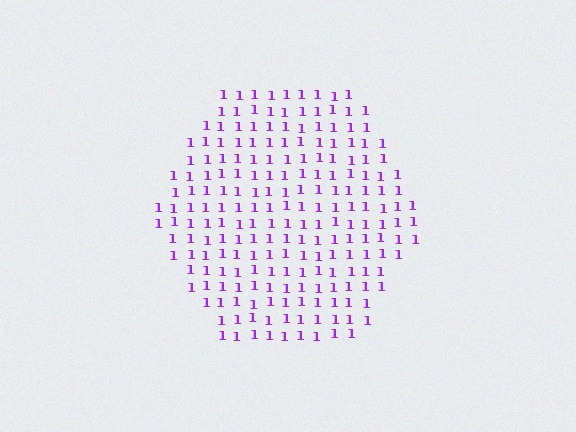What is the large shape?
The large shape is a hexagon.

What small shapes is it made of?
It is made of small digit 1's.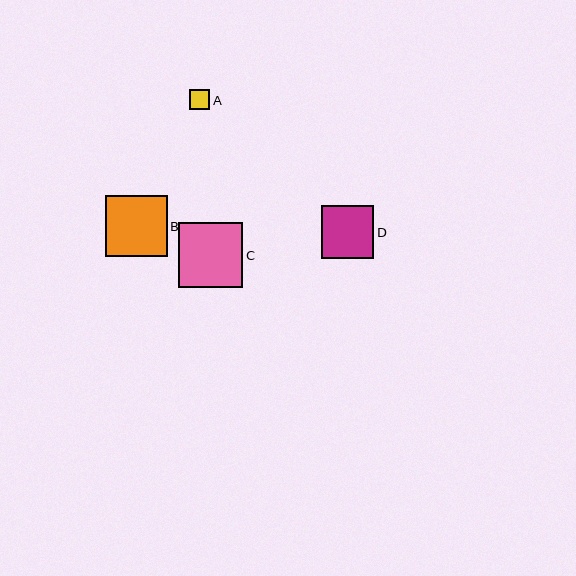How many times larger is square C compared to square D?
Square C is approximately 1.2 times the size of square D.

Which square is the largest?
Square C is the largest with a size of approximately 64 pixels.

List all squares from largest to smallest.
From largest to smallest: C, B, D, A.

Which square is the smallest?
Square A is the smallest with a size of approximately 20 pixels.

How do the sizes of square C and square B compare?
Square C and square B are approximately the same size.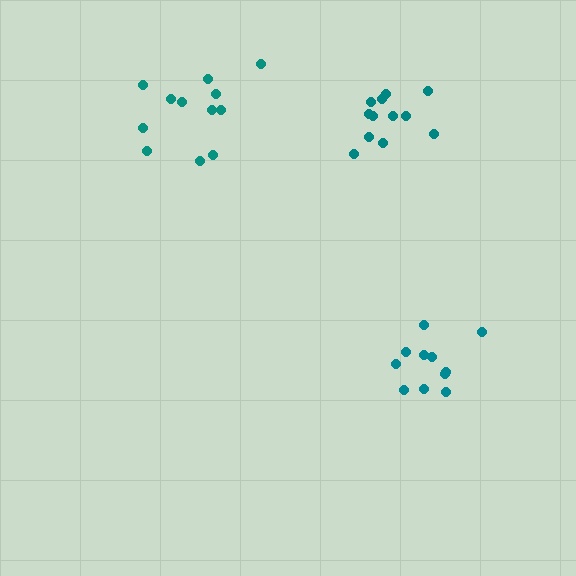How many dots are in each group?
Group 1: 12 dots, Group 2: 11 dots, Group 3: 12 dots (35 total).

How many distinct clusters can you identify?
There are 3 distinct clusters.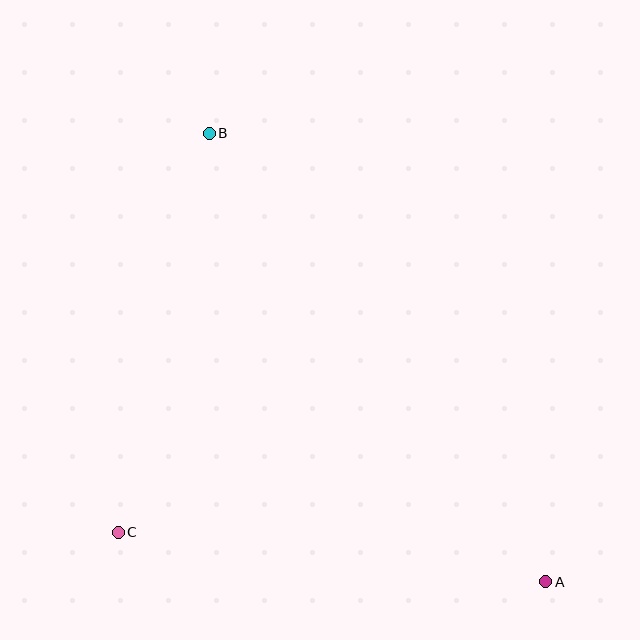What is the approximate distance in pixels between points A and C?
The distance between A and C is approximately 430 pixels.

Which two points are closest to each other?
Points B and C are closest to each other.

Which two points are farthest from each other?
Points A and B are farthest from each other.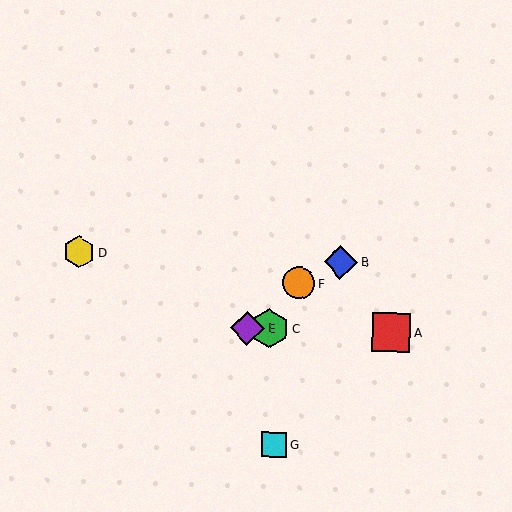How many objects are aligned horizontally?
3 objects (A, C, E) are aligned horizontally.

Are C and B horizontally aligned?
No, C is at y≈329 and B is at y≈262.